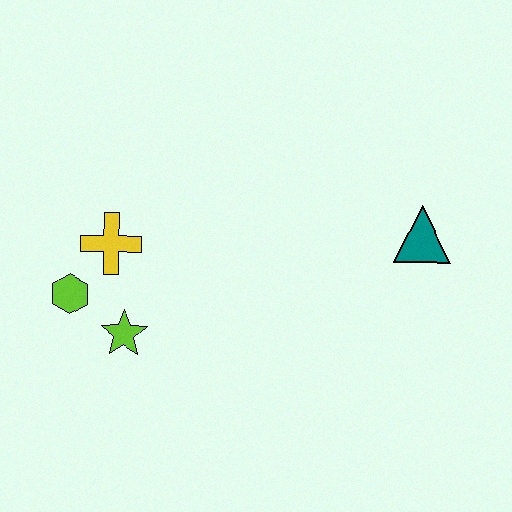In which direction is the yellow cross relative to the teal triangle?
The yellow cross is to the left of the teal triangle.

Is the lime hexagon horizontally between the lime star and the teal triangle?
No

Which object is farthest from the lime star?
The teal triangle is farthest from the lime star.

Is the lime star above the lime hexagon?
No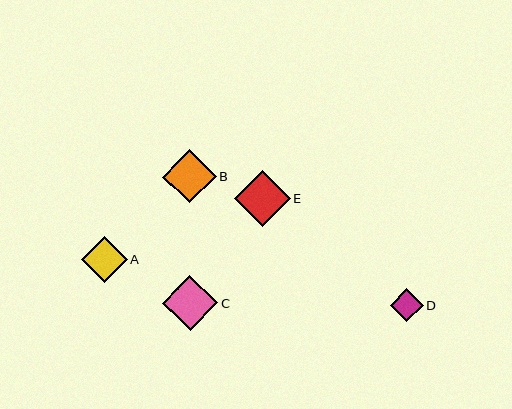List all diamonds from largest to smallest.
From largest to smallest: E, C, B, A, D.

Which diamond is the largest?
Diamond E is the largest with a size of approximately 56 pixels.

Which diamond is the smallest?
Diamond D is the smallest with a size of approximately 33 pixels.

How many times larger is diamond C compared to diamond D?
Diamond C is approximately 1.7 times the size of diamond D.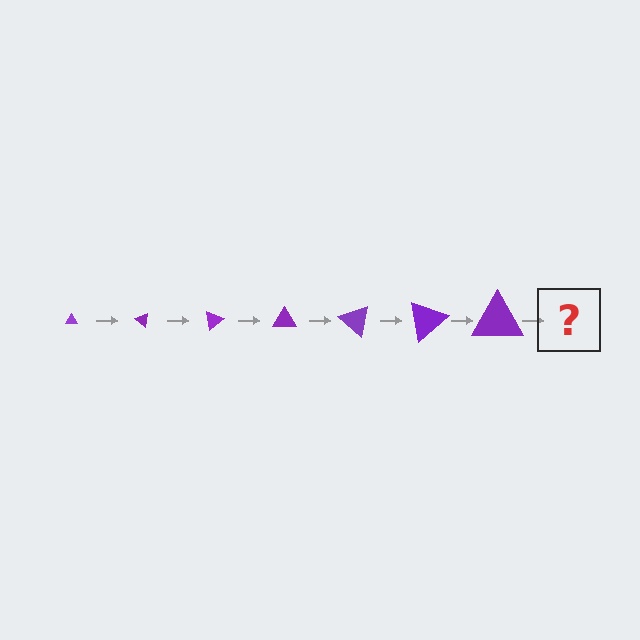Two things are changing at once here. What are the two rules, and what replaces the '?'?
The two rules are that the triangle grows larger each step and it rotates 40 degrees each step. The '?' should be a triangle, larger than the previous one and rotated 280 degrees from the start.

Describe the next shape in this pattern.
It should be a triangle, larger than the previous one and rotated 280 degrees from the start.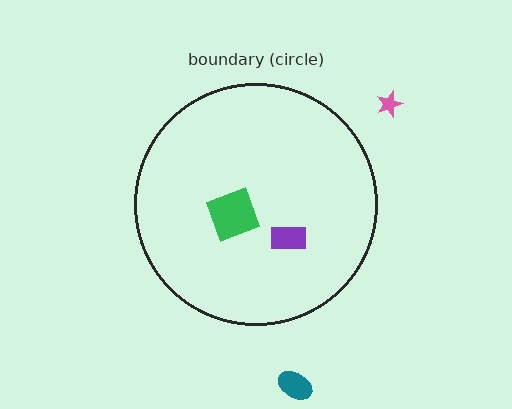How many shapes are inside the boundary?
2 inside, 2 outside.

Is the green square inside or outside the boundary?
Inside.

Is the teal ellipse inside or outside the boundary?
Outside.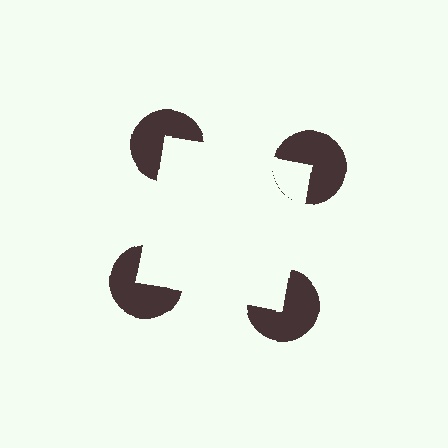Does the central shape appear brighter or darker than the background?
It typically appears slightly brighter than the background, even though no actual brightness change is drawn.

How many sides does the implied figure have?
4 sides.